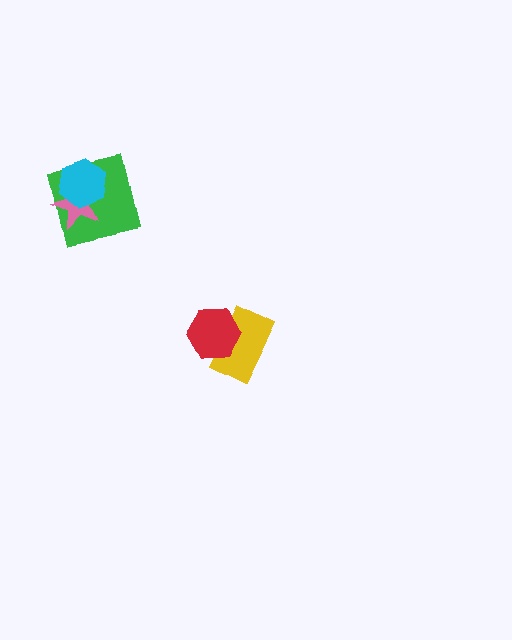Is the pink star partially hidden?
Yes, it is partially covered by another shape.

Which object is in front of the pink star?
The cyan hexagon is in front of the pink star.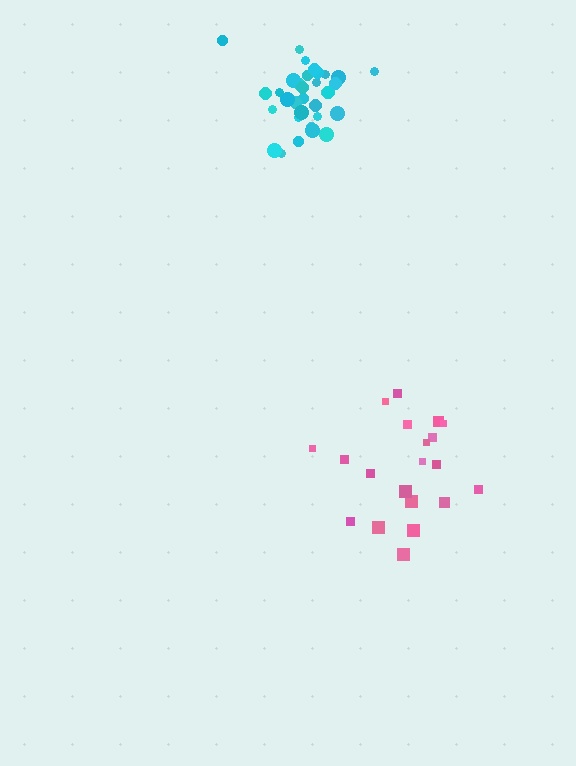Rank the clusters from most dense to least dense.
cyan, pink.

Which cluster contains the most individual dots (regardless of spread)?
Cyan (33).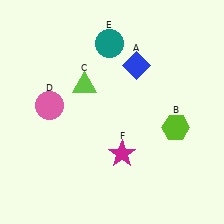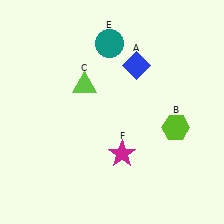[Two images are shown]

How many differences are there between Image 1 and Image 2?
There is 1 difference between the two images.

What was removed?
The pink circle (D) was removed in Image 2.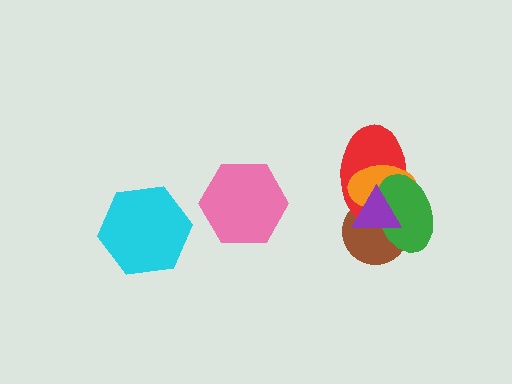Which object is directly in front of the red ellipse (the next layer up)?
The orange ellipse is directly in front of the red ellipse.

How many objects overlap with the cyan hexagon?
0 objects overlap with the cyan hexagon.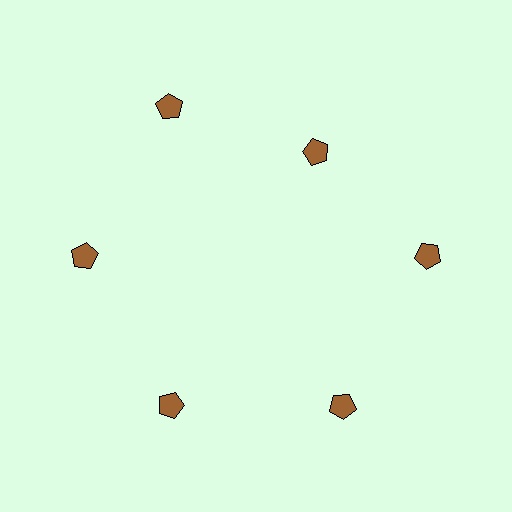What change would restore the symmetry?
The symmetry would be restored by moving it outward, back onto the ring so that all 6 pentagons sit at equal angles and equal distance from the center.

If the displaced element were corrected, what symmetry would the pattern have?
It would have 6-fold rotational symmetry — the pattern would map onto itself every 60 degrees.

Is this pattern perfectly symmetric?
No. The 6 brown pentagons are arranged in a ring, but one element near the 1 o'clock position is pulled inward toward the center, breaking the 6-fold rotational symmetry.